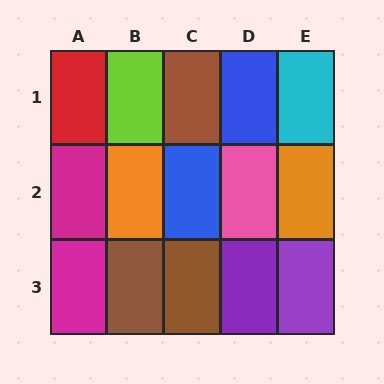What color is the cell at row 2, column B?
Orange.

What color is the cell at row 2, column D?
Pink.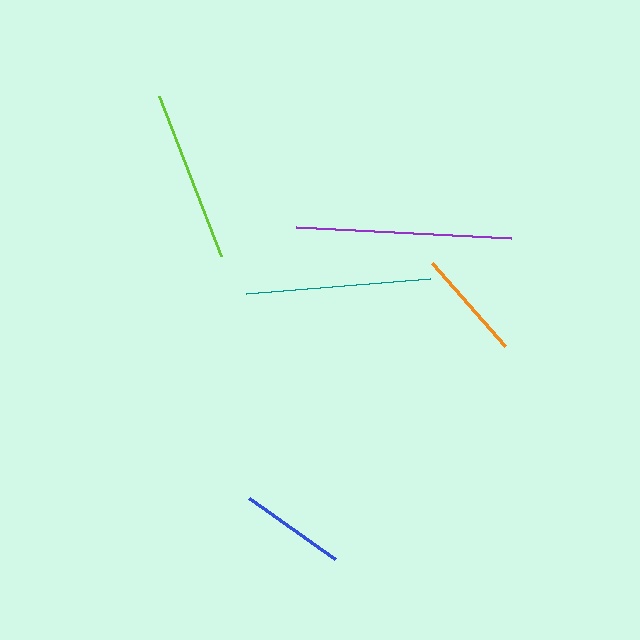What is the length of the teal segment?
The teal segment is approximately 184 pixels long.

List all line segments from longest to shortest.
From longest to shortest: purple, teal, lime, orange, blue.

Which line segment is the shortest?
The blue line is the shortest at approximately 106 pixels.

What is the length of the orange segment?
The orange segment is approximately 111 pixels long.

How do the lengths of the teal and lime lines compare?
The teal and lime lines are approximately the same length.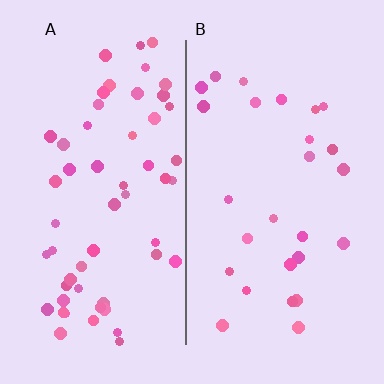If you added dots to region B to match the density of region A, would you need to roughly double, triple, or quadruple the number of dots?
Approximately double.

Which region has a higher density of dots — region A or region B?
A (the left).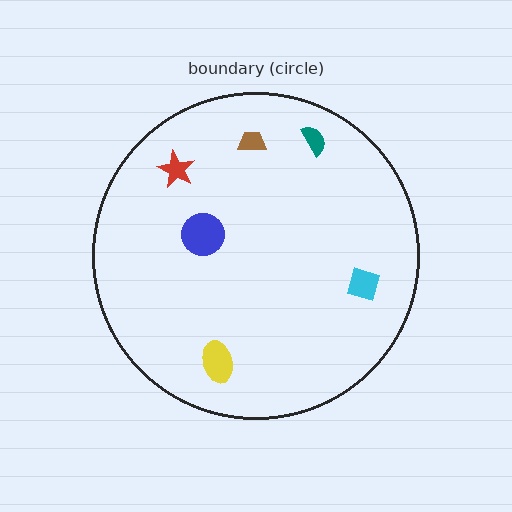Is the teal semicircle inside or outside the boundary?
Inside.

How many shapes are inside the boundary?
6 inside, 0 outside.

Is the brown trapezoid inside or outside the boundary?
Inside.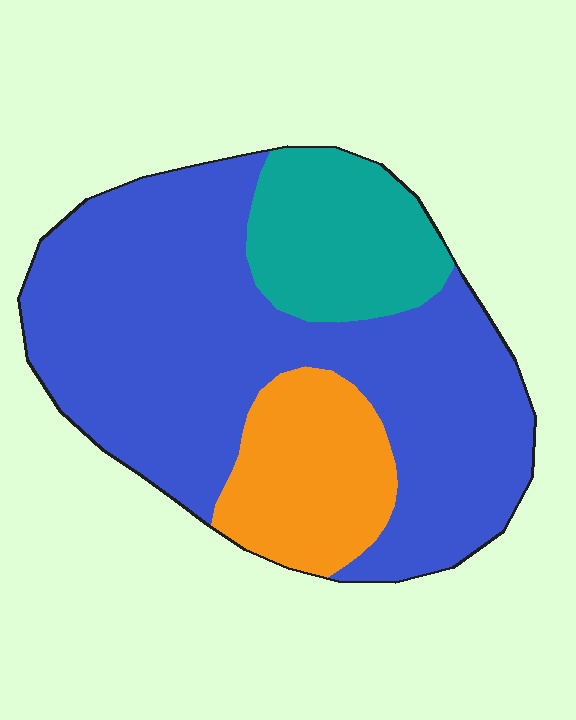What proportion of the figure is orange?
Orange covers about 15% of the figure.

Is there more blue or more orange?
Blue.